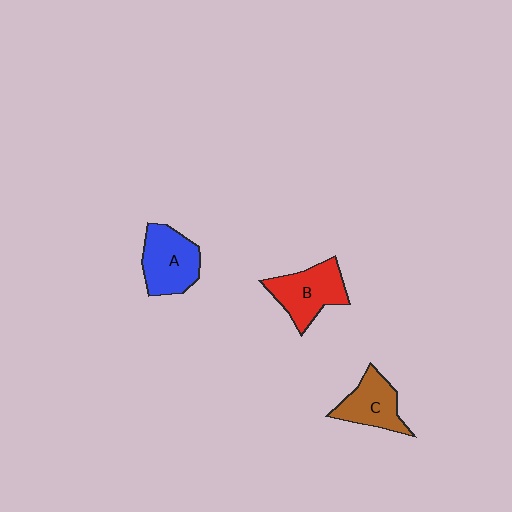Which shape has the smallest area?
Shape C (brown).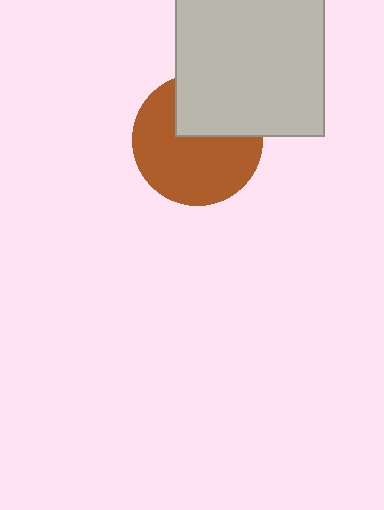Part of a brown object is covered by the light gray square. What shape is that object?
It is a circle.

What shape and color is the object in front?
The object in front is a light gray square.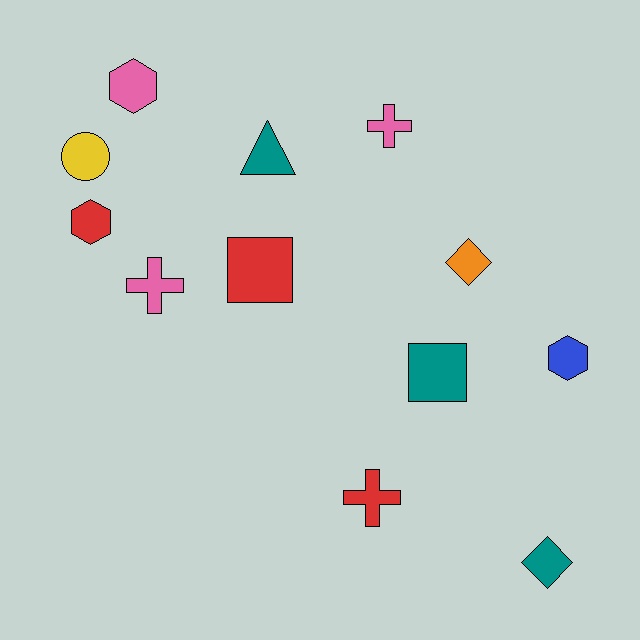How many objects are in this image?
There are 12 objects.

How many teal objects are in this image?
There are 3 teal objects.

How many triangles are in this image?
There is 1 triangle.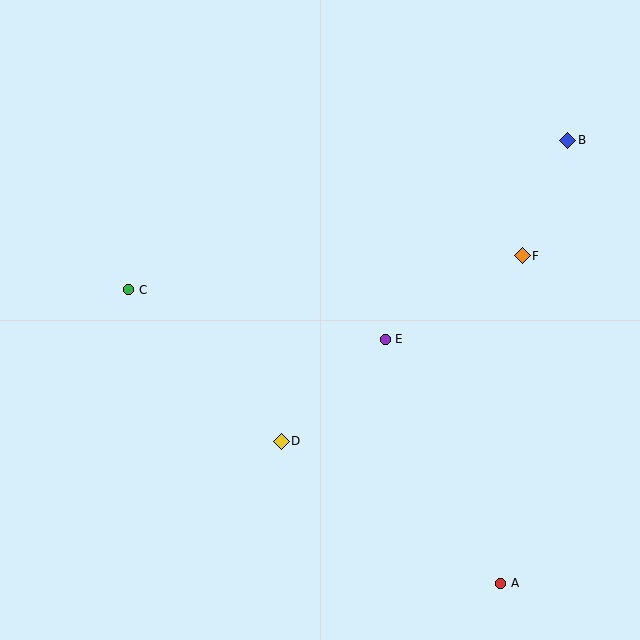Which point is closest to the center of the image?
Point E at (385, 339) is closest to the center.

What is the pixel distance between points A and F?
The distance between A and F is 329 pixels.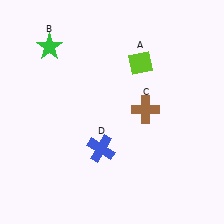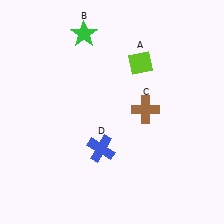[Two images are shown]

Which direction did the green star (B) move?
The green star (B) moved right.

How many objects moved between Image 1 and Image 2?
1 object moved between the two images.